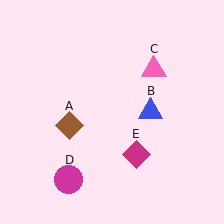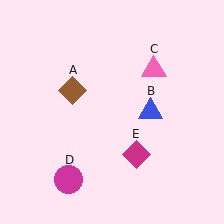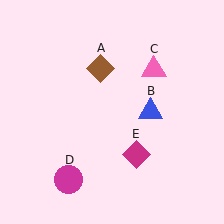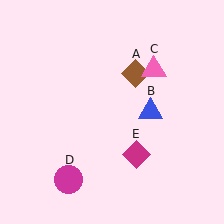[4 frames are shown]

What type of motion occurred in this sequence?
The brown diamond (object A) rotated clockwise around the center of the scene.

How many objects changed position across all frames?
1 object changed position: brown diamond (object A).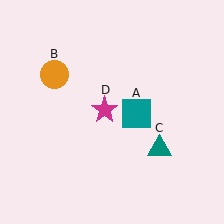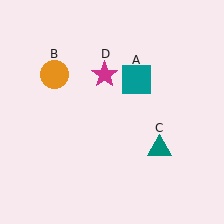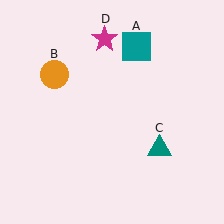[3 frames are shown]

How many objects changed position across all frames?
2 objects changed position: teal square (object A), magenta star (object D).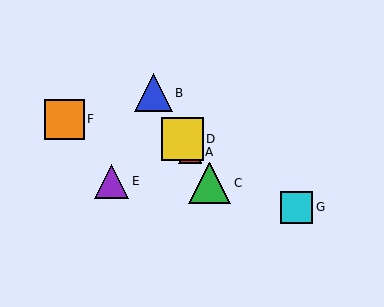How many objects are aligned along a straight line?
4 objects (A, B, C, D) are aligned along a straight line.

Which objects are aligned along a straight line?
Objects A, B, C, D are aligned along a straight line.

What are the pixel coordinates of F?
Object F is at (64, 119).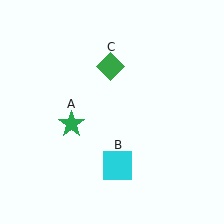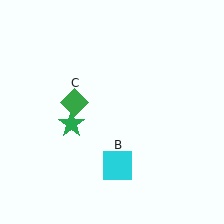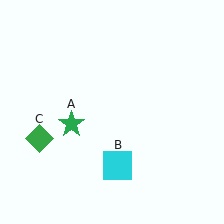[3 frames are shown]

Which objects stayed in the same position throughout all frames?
Green star (object A) and cyan square (object B) remained stationary.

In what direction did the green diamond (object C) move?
The green diamond (object C) moved down and to the left.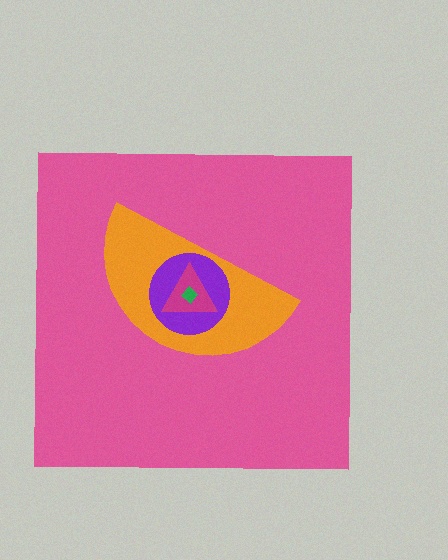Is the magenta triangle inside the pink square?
Yes.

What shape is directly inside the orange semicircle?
The purple circle.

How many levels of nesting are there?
5.